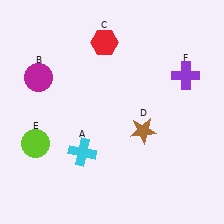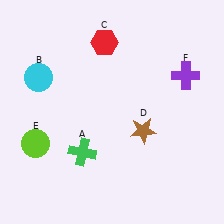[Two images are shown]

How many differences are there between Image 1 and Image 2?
There are 2 differences between the two images.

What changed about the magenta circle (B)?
In Image 1, B is magenta. In Image 2, it changed to cyan.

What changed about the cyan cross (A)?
In Image 1, A is cyan. In Image 2, it changed to green.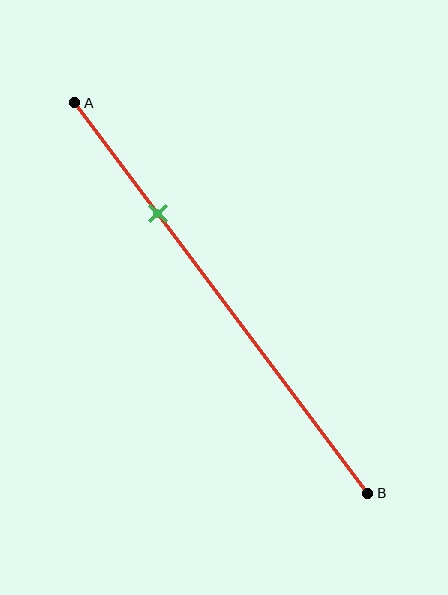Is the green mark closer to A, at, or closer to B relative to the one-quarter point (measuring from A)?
The green mark is closer to point B than the one-quarter point of segment AB.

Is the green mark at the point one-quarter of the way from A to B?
No, the mark is at about 30% from A, not at the 25% one-quarter point.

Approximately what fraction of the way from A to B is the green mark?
The green mark is approximately 30% of the way from A to B.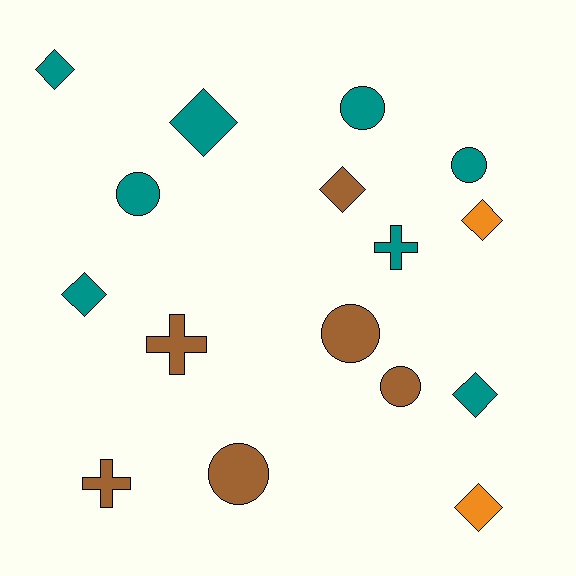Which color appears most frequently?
Teal, with 8 objects.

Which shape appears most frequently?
Diamond, with 7 objects.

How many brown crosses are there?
There are 2 brown crosses.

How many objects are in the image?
There are 16 objects.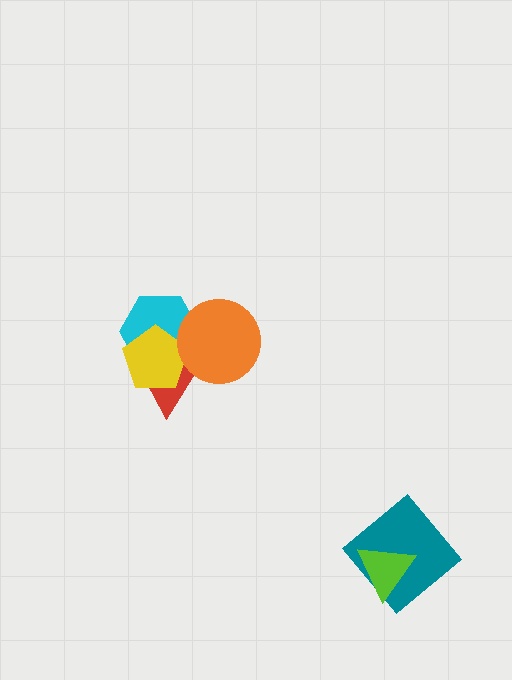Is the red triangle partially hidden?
Yes, it is partially covered by another shape.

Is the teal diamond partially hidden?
Yes, it is partially covered by another shape.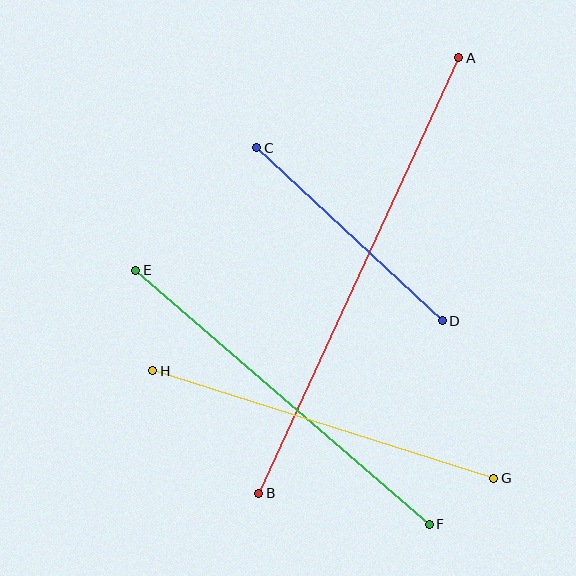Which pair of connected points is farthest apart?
Points A and B are farthest apart.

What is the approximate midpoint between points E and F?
The midpoint is at approximately (282, 397) pixels.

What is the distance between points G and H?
The distance is approximately 357 pixels.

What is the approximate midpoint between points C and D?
The midpoint is at approximately (350, 234) pixels.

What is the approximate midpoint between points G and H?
The midpoint is at approximately (323, 425) pixels.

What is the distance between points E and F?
The distance is approximately 388 pixels.